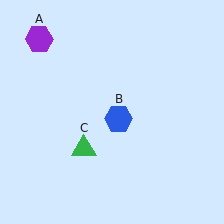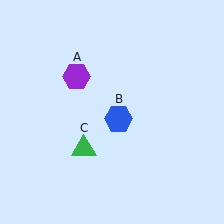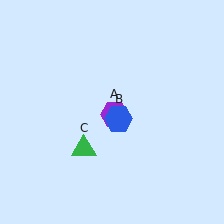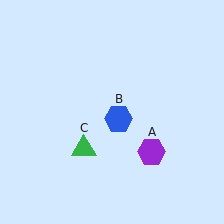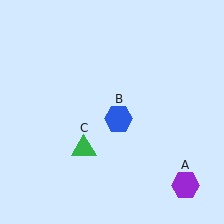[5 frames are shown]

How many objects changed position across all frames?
1 object changed position: purple hexagon (object A).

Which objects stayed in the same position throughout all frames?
Blue hexagon (object B) and green triangle (object C) remained stationary.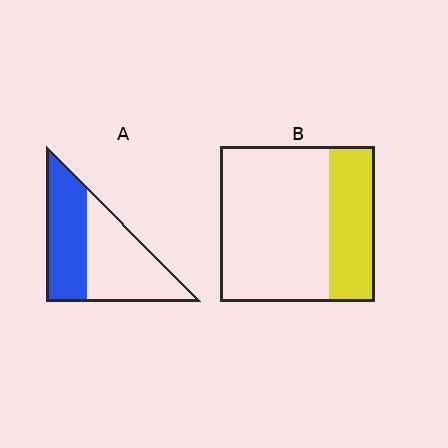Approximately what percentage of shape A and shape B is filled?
A is approximately 45% and B is approximately 30%.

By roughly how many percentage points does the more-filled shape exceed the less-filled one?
By roughly 15 percentage points (A over B).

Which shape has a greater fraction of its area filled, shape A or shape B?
Shape A.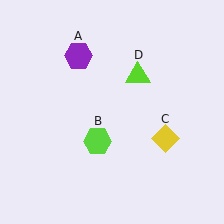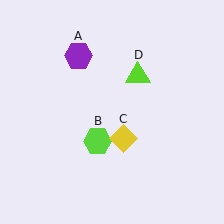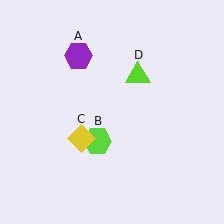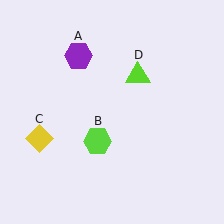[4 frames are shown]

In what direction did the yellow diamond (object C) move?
The yellow diamond (object C) moved left.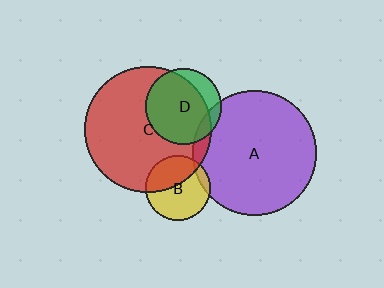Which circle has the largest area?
Circle C (red).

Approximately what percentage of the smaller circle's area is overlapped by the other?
Approximately 80%.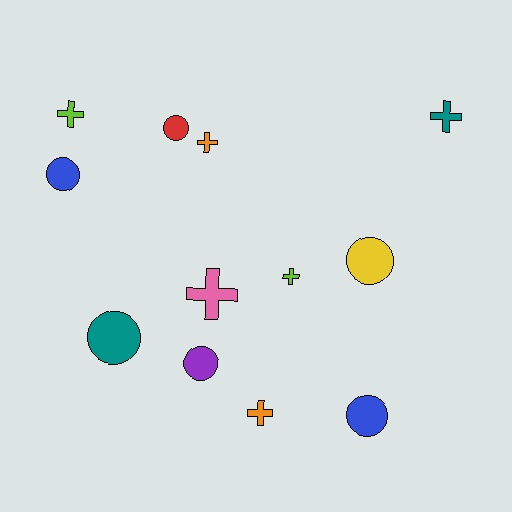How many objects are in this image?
There are 12 objects.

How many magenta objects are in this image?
There are no magenta objects.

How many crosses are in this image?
There are 6 crosses.